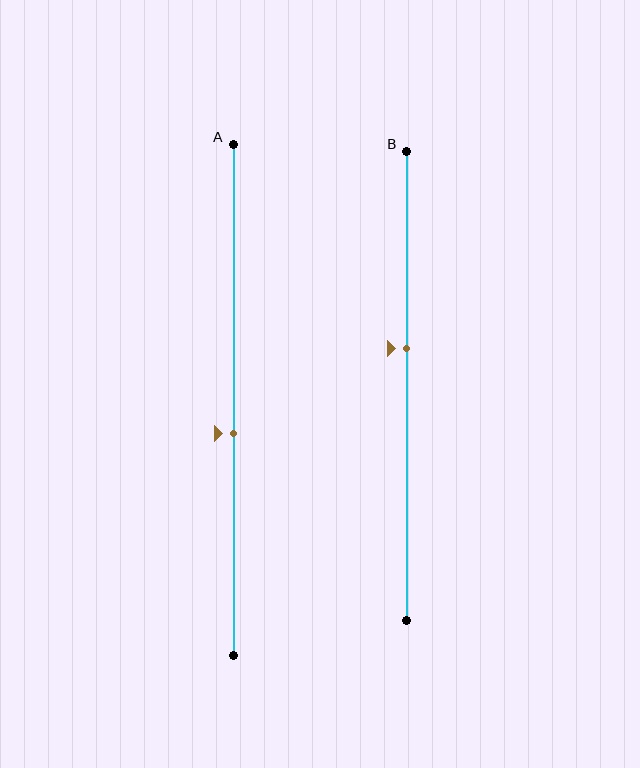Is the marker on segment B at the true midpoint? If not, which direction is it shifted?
No, the marker on segment B is shifted upward by about 8% of the segment length.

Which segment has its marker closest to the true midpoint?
Segment A has its marker closest to the true midpoint.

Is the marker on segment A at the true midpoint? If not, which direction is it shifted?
No, the marker on segment A is shifted downward by about 7% of the segment length.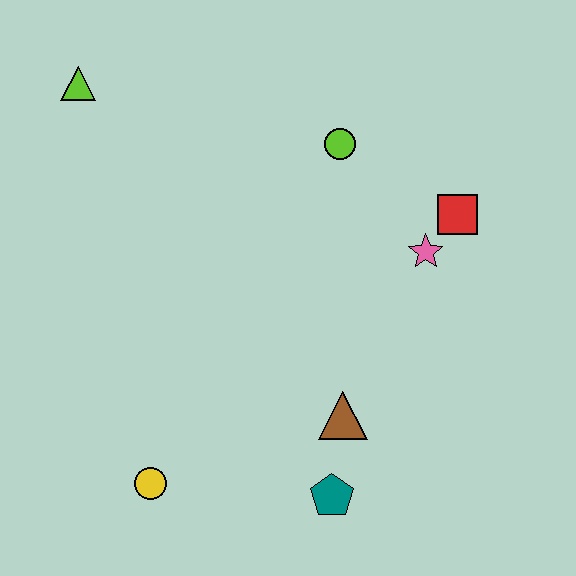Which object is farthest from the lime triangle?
The teal pentagon is farthest from the lime triangle.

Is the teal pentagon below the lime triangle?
Yes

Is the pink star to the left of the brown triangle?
No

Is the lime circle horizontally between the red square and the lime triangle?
Yes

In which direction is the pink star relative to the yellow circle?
The pink star is to the right of the yellow circle.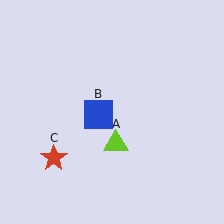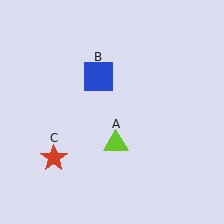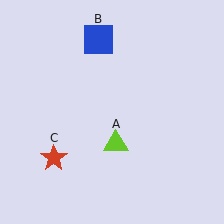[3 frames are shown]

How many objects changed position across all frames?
1 object changed position: blue square (object B).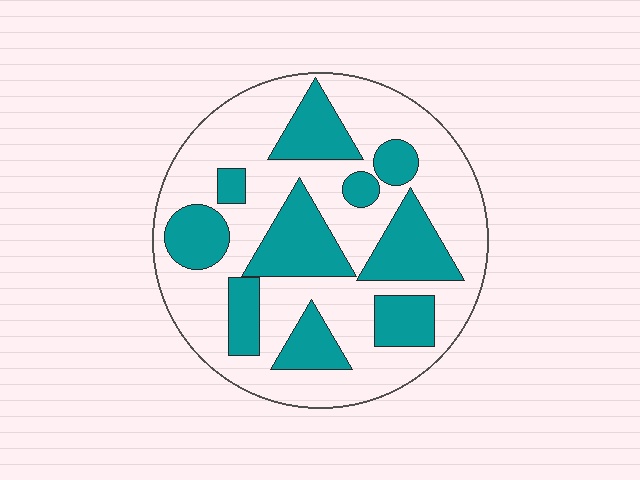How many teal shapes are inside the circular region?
10.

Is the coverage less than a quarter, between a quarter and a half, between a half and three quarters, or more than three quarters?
Between a quarter and a half.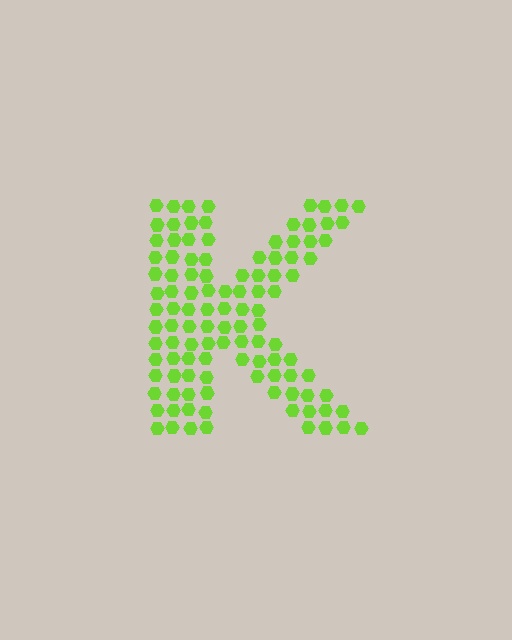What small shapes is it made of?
It is made of small hexagons.